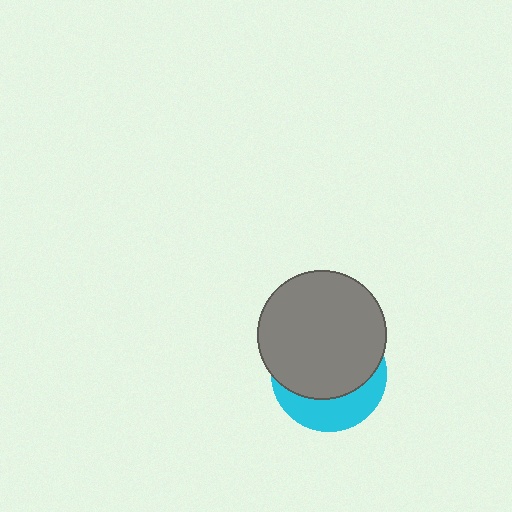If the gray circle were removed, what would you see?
You would see the complete cyan circle.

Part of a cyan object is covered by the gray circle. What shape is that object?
It is a circle.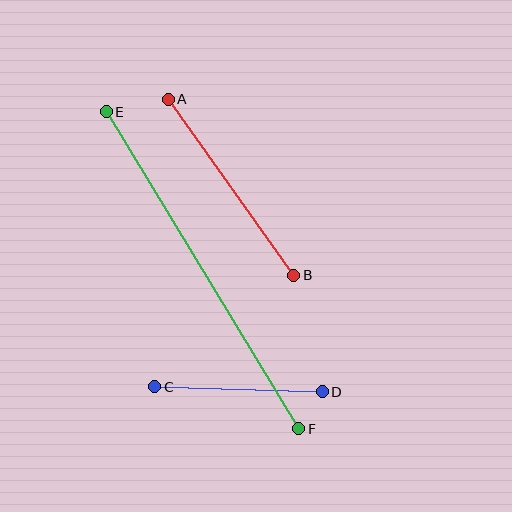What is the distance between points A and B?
The distance is approximately 216 pixels.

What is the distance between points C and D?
The distance is approximately 168 pixels.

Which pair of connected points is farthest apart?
Points E and F are farthest apart.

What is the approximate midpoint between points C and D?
The midpoint is at approximately (239, 389) pixels.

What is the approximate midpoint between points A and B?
The midpoint is at approximately (231, 187) pixels.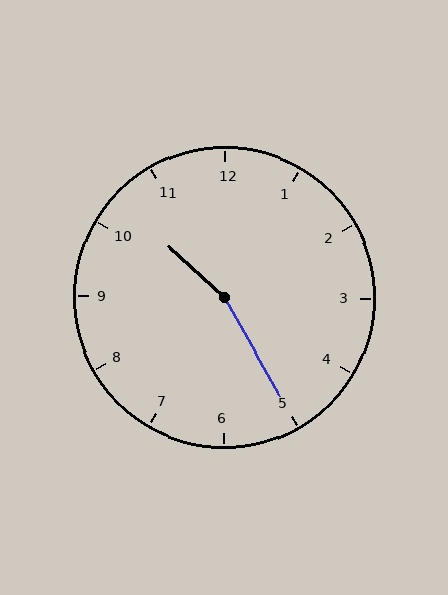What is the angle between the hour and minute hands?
Approximately 162 degrees.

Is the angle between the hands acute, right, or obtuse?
It is obtuse.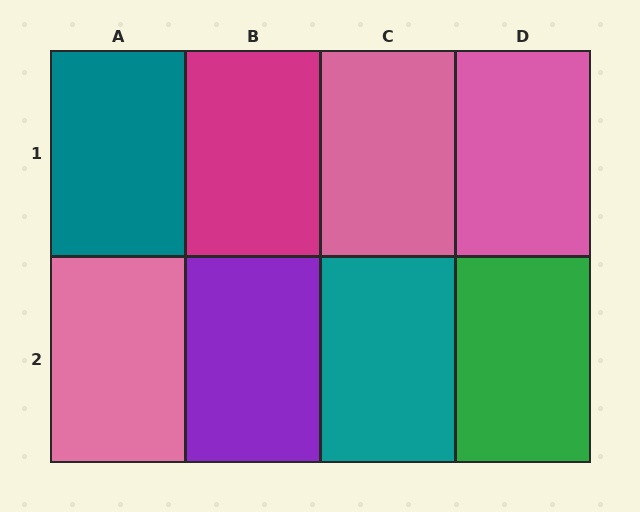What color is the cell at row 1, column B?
Magenta.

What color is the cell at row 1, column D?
Pink.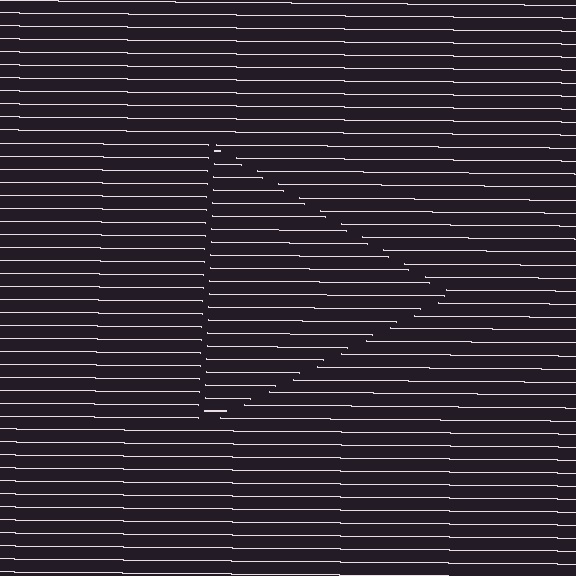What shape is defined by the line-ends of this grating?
An illusory triangle. The interior of the shape contains the same grating, shifted by half a period — the contour is defined by the phase discontinuity where line-ends from the inner and outer gratings abut.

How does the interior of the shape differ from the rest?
The interior of the shape contains the same grating, shifted by half a period — the contour is defined by the phase discontinuity where line-ends from the inner and outer gratings abut.